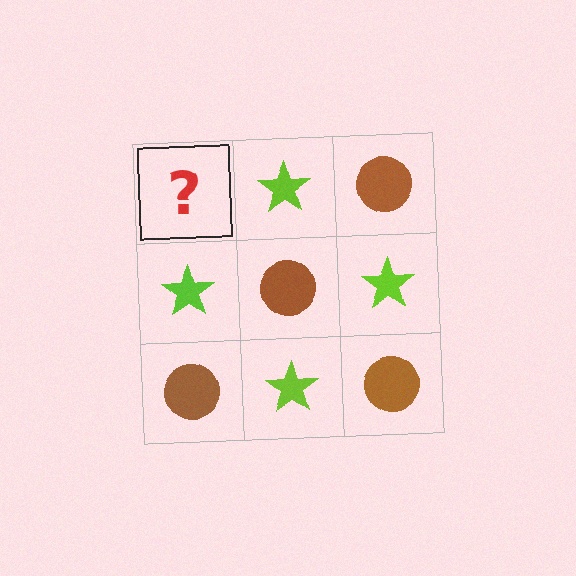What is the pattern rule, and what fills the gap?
The rule is that it alternates brown circle and lime star in a checkerboard pattern. The gap should be filled with a brown circle.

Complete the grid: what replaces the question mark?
The question mark should be replaced with a brown circle.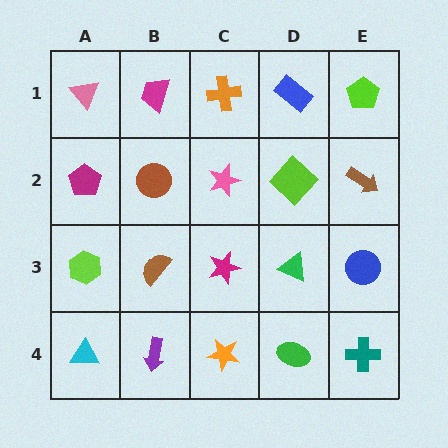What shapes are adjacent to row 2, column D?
A blue rectangle (row 1, column D), a green triangle (row 3, column D), a pink star (row 2, column C), a brown arrow (row 2, column E).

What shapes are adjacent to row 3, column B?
A brown circle (row 2, column B), a purple arrow (row 4, column B), a lime hexagon (row 3, column A), a magenta star (row 3, column C).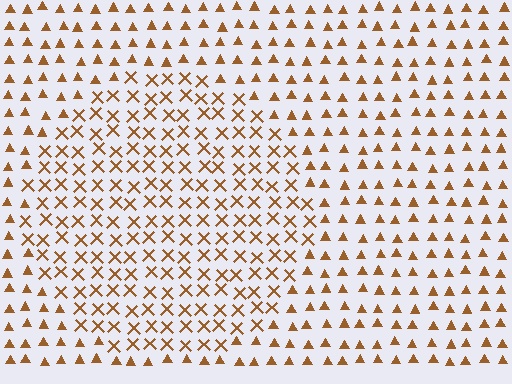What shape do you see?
I see a circle.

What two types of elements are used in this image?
The image uses X marks inside the circle region and triangles outside it.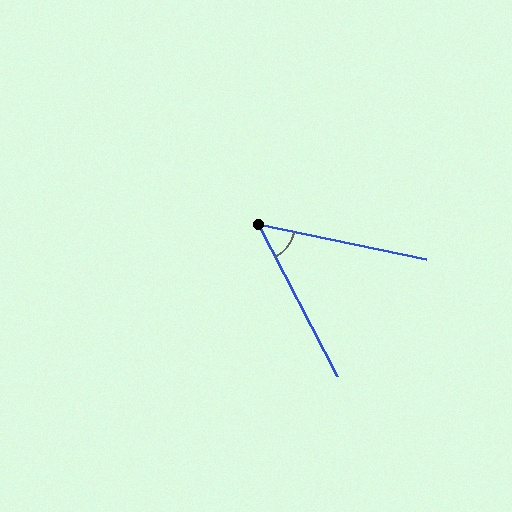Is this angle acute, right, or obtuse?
It is acute.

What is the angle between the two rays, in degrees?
Approximately 50 degrees.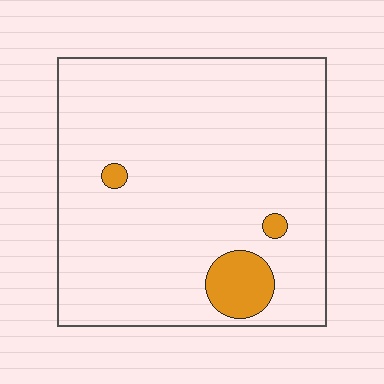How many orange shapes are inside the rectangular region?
3.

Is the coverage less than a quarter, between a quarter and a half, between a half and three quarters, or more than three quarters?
Less than a quarter.